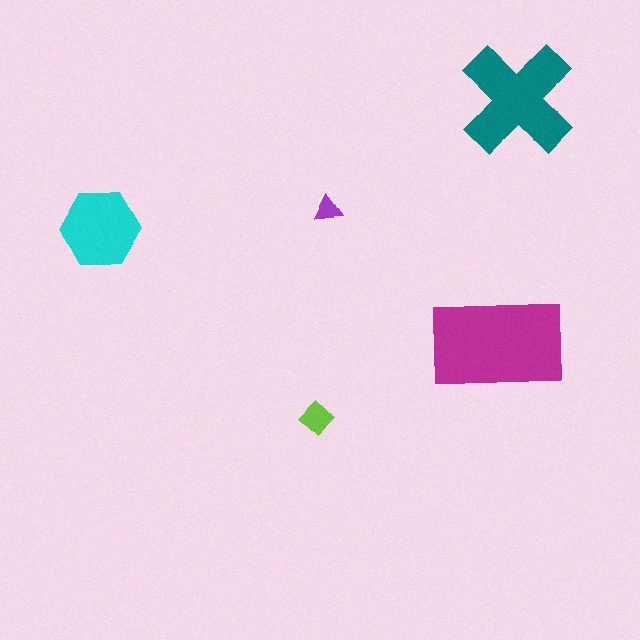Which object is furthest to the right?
The teal cross is rightmost.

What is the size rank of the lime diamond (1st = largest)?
4th.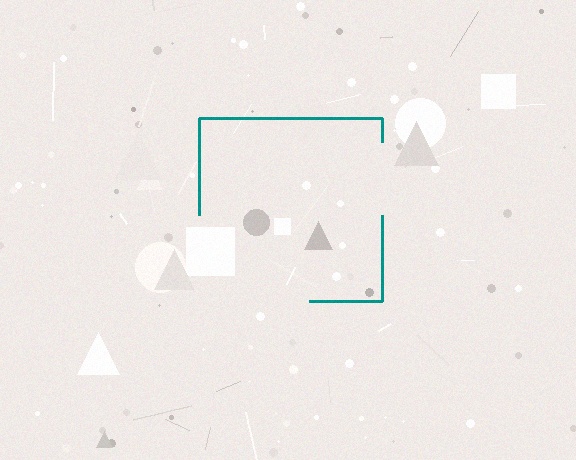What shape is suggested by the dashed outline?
The dashed outline suggests a square.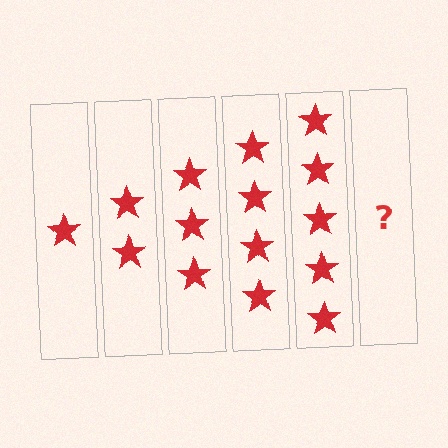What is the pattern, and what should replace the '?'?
The pattern is that each step adds one more star. The '?' should be 6 stars.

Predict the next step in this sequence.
The next step is 6 stars.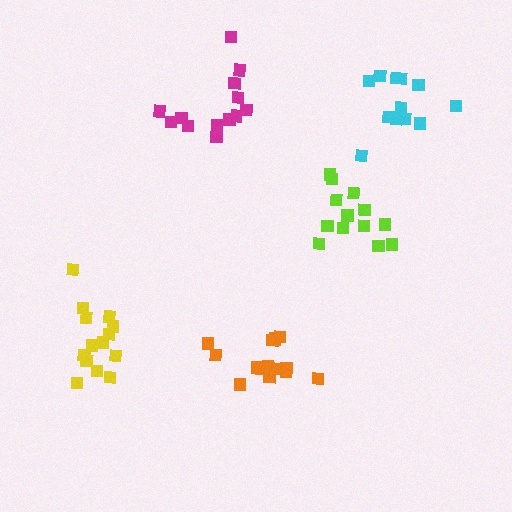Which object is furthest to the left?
The yellow cluster is leftmost.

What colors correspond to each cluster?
The clusters are colored: lime, yellow, magenta, cyan, orange.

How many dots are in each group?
Group 1: 13 dots, Group 2: 14 dots, Group 3: 13 dots, Group 4: 12 dots, Group 5: 15 dots (67 total).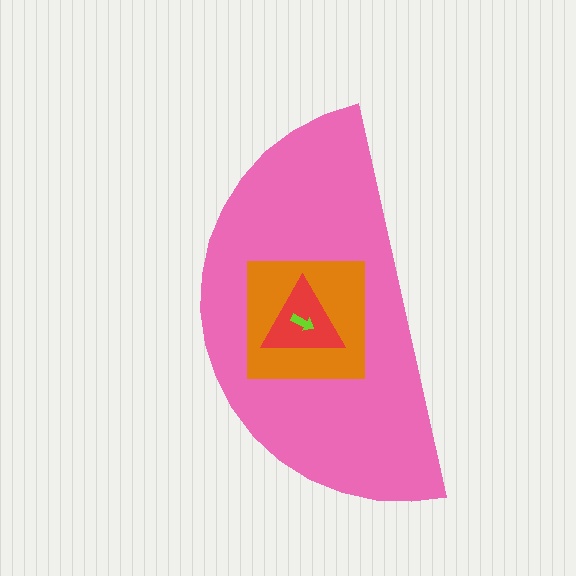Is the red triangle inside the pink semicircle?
Yes.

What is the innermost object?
The lime arrow.